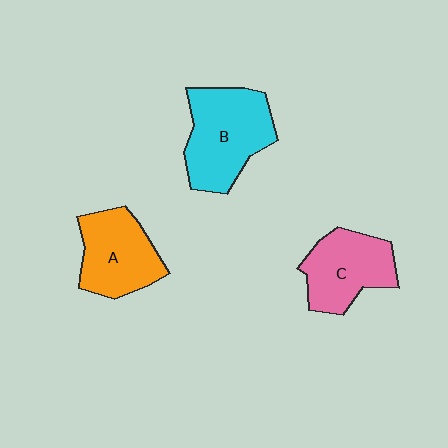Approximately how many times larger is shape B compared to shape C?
Approximately 1.3 times.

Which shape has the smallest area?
Shape C (pink).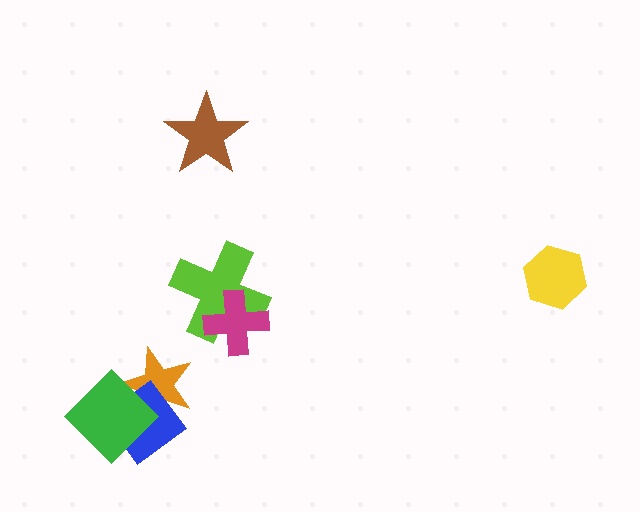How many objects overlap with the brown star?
0 objects overlap with the brown star.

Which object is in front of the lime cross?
The magenta cross is in front of the lime cross.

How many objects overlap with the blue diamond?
2 objects overlap with the blue diamond.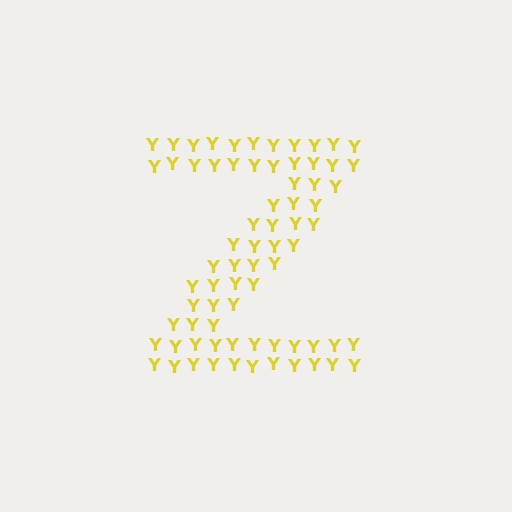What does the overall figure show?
The overall figure shows the letter Z.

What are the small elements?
The small elements are letter Y's.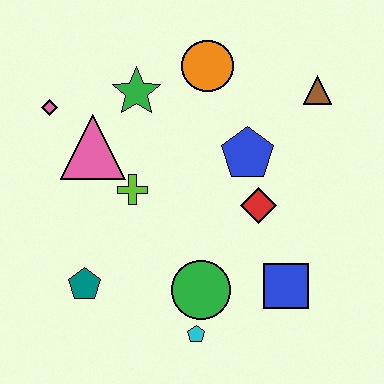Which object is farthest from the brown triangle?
The teal pentagon is farthest from the brown triangle.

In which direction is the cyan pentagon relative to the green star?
The cyan pentagon is below the green star.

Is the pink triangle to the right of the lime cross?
No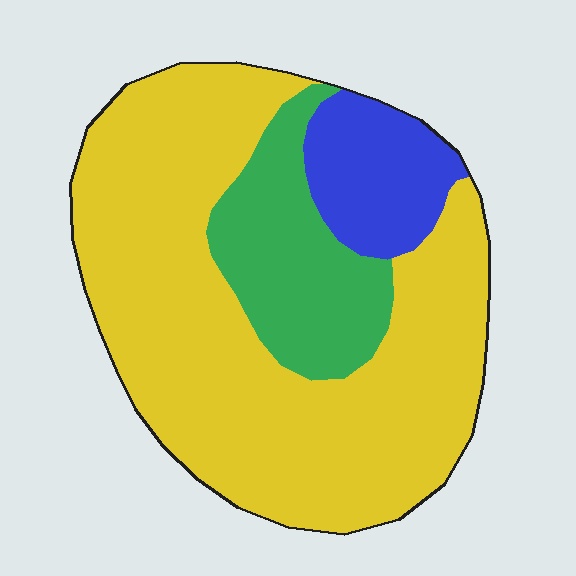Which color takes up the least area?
Blue, at roughly 10%.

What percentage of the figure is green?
Green covers 19% of the figure.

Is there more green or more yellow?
Yellow.